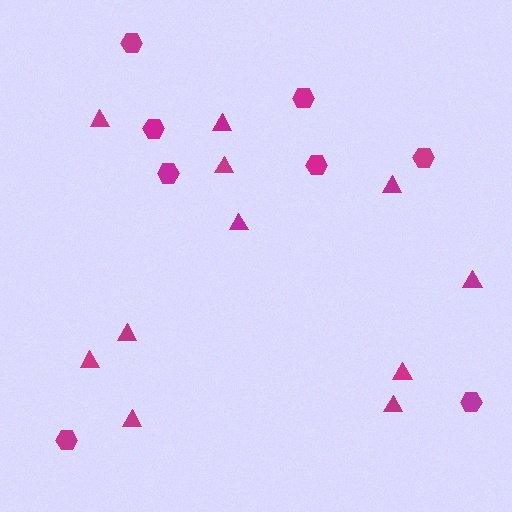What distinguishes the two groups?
There are 2 groups: one group of triangles (11) and one group of hexagons (8).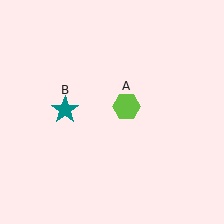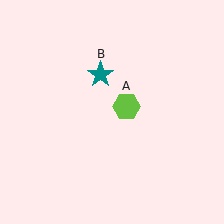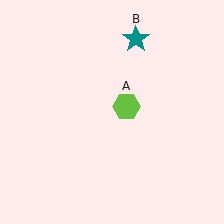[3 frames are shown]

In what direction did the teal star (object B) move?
The teal star (object B) moved up and to the right.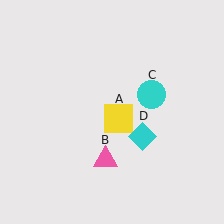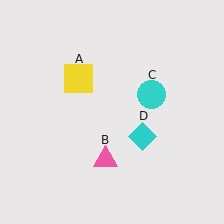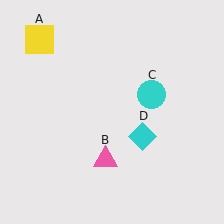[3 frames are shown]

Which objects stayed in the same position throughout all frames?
Pink triangle (object B) and cyan circle (object C) and cyan diamond (object D) remained stationary.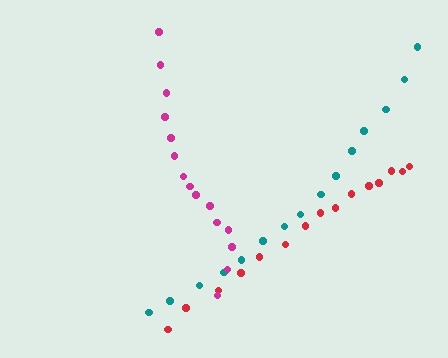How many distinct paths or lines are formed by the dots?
There are 3 distinct paths.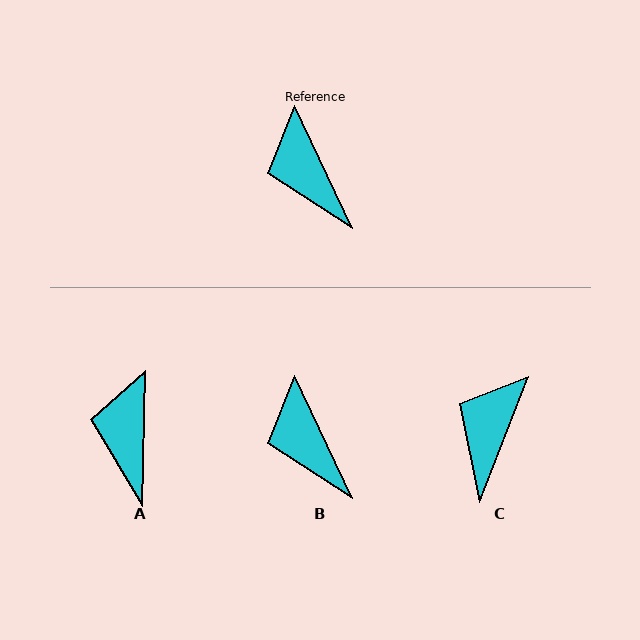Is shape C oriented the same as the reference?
No, it is off by about 46 degrees.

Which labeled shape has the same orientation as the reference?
B.